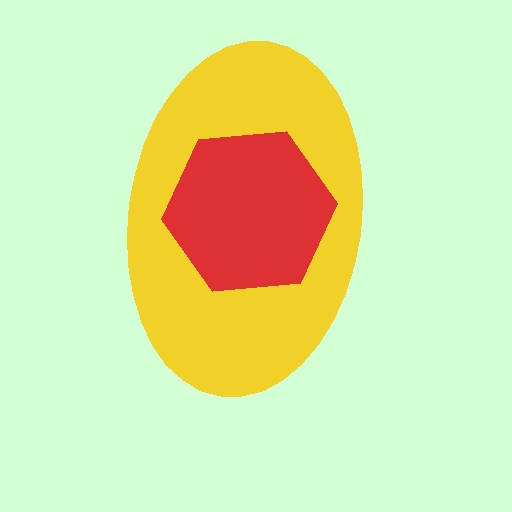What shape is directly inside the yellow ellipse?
The red hexagon.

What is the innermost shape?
The red hexagon.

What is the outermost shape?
The yellow ellipse.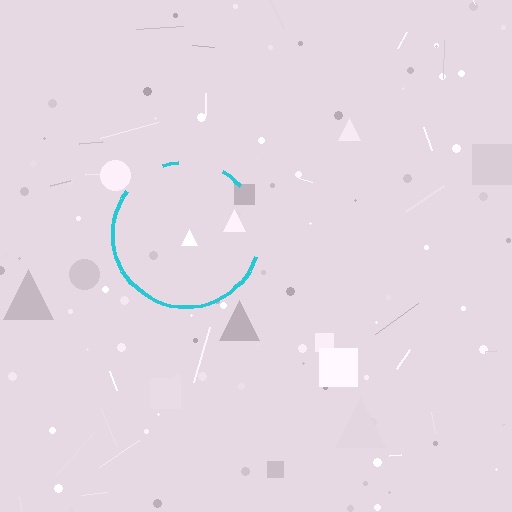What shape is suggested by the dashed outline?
The dashed outline suggests a circle.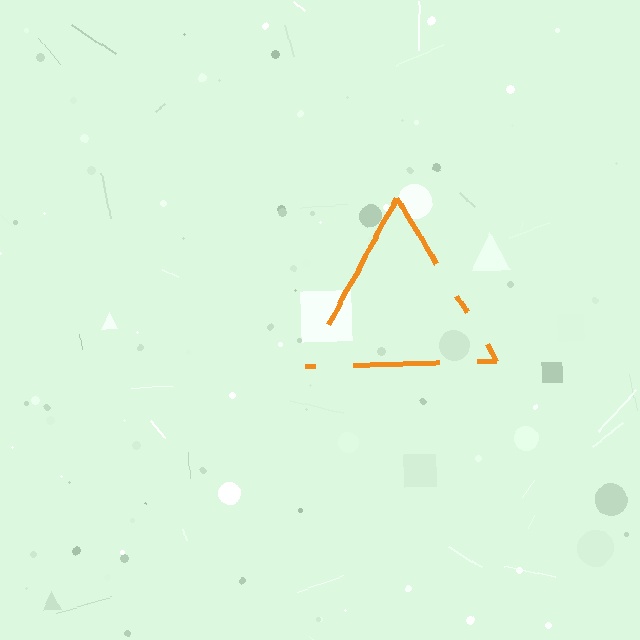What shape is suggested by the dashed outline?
The dashed outline suggests a triangle.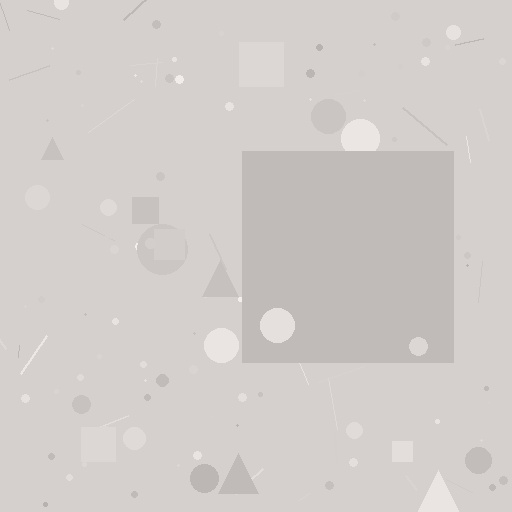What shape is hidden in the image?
A square is hidden in the image.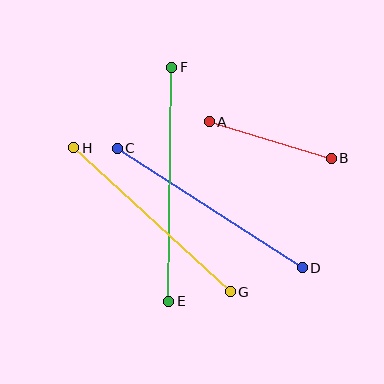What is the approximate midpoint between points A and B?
The midpoint is at approximately (270, 140) pixels.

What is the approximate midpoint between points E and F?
The midpoint is at approximately (170, 184) pixels.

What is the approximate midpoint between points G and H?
The midpoint is at approximately (152, 220) pixels.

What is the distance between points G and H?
The distance is approximately 213 pixels.